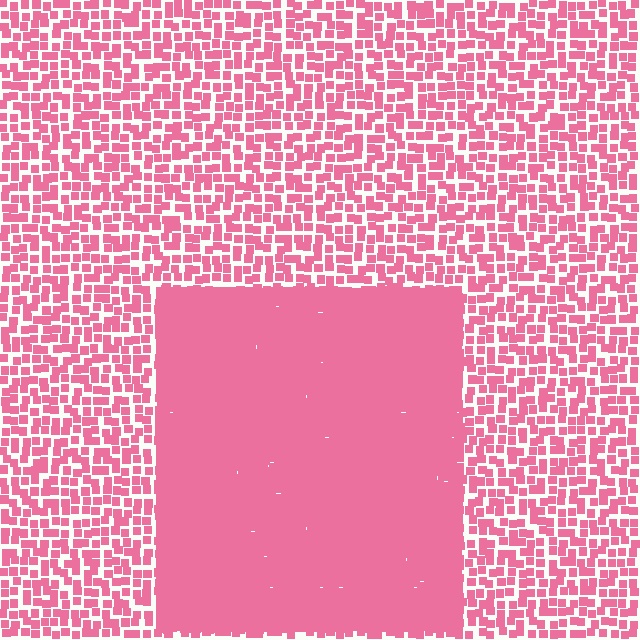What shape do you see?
I see a rectangle.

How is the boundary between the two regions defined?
The boundary is defined by a change in element density (approximately 2.6x ratio). All elements are the same color, size, and shape.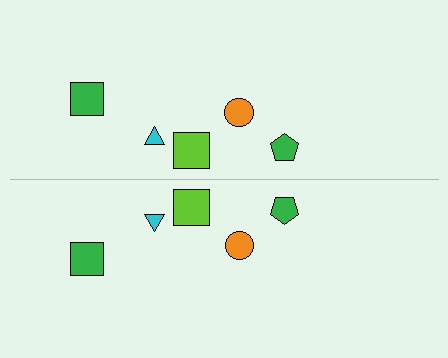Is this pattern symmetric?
Yes, this pattern has bilateral (reflection) symmetry.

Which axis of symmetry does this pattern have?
The pattern has a horizontal axis of symmetry running through the center of the image.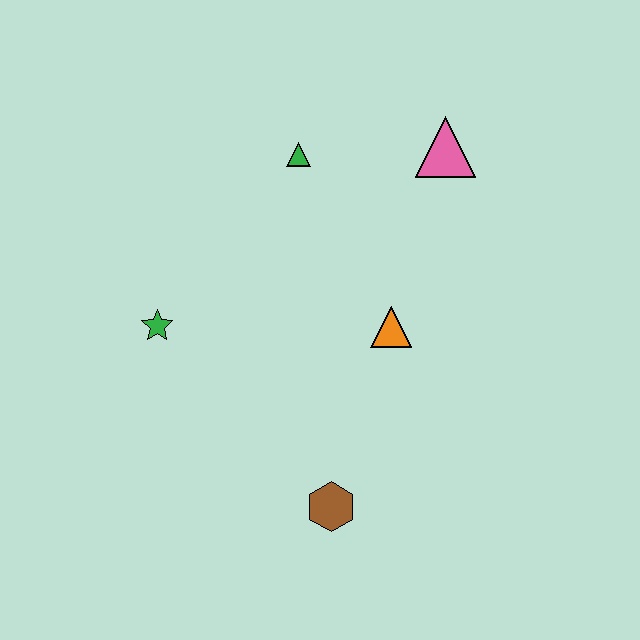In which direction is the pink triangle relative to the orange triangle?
The pink triangle is above the orange triangle.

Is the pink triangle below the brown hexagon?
No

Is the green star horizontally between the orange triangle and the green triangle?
No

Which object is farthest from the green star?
The pink triangle is farthest from the green star.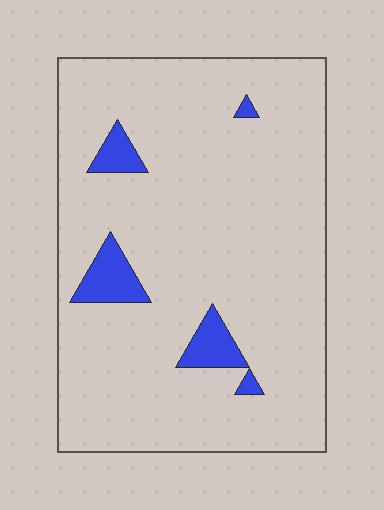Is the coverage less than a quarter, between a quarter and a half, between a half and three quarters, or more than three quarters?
Less than a quarter.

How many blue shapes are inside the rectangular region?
5.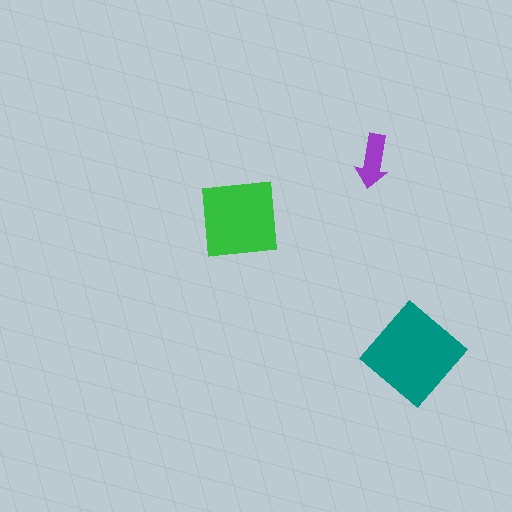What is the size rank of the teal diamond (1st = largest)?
1st.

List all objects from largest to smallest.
The teal diamond, the green square, the purple arrow.